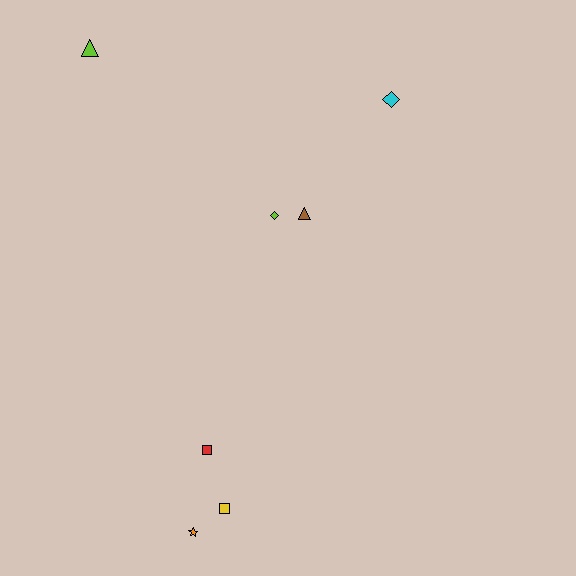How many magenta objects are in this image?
There are no magenta objects.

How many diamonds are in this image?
There are 2 diamonds.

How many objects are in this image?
There are 7 objects.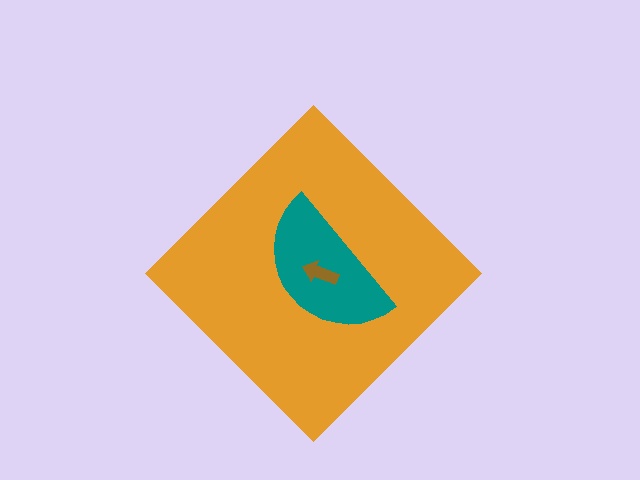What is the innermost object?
The brown arrow.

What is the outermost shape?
The orange diamond.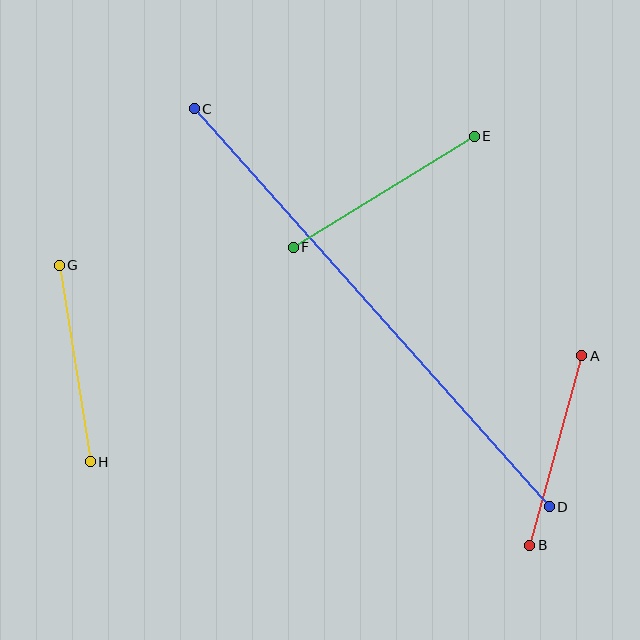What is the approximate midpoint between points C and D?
The midpoint is at approximately (372, 308) pixels.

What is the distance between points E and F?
The distance is approximately 212 pixels.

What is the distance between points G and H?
The distance is approximately 199 pixels.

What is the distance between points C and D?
The distance is approximately 533 pixels.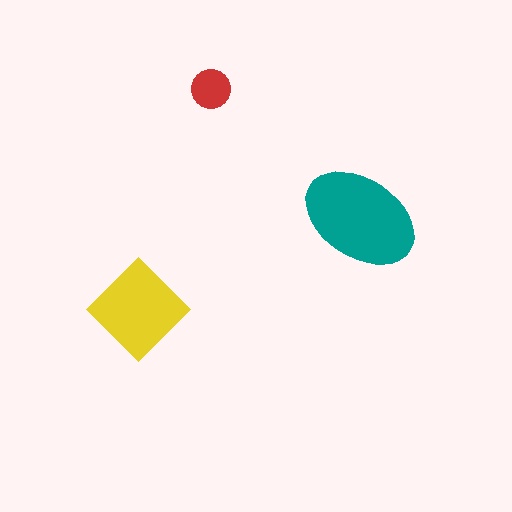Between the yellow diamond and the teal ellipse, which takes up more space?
The teal ellipse.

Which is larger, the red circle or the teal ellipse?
The teal ellipse.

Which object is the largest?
The teal ellipse.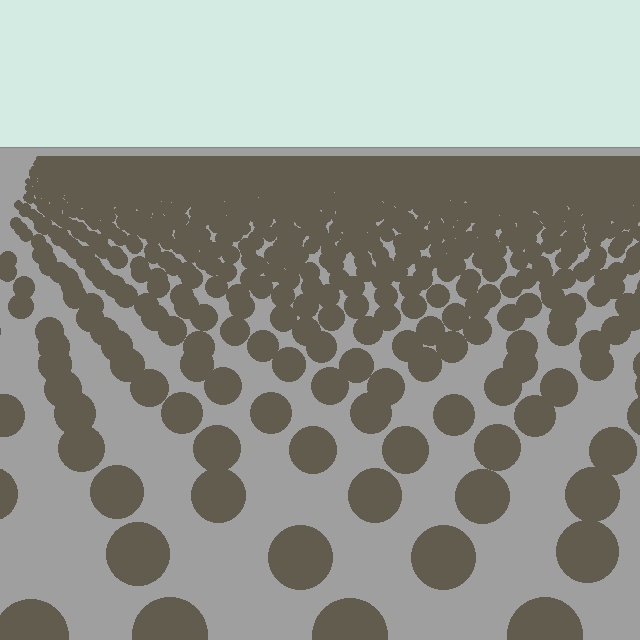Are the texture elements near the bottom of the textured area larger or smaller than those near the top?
Larger. Near the bottom, elements are closer to the viewer and appear at a bigger on-screen size.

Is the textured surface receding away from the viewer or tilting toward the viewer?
The surface is receding away from the viewer. Texture elements get smaller and denser toward the top.